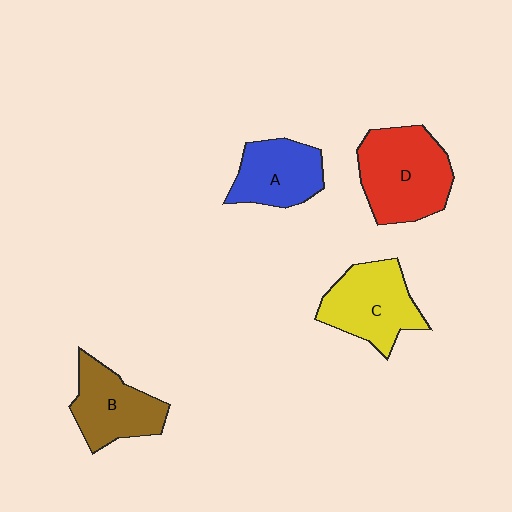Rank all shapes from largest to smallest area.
From largest to smallest: D (red), C (yellow), B (brown), A (blue).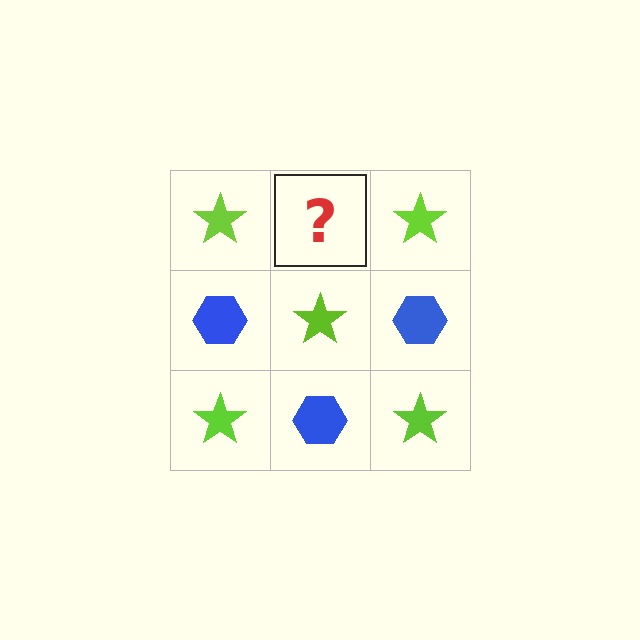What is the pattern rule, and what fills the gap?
The rule is that it alternates lime star and blue hexagon in a checkerboard pattern. The gap should be filled with a blue hexagon.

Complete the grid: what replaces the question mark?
The question mark should be replaced with a blue hexagon.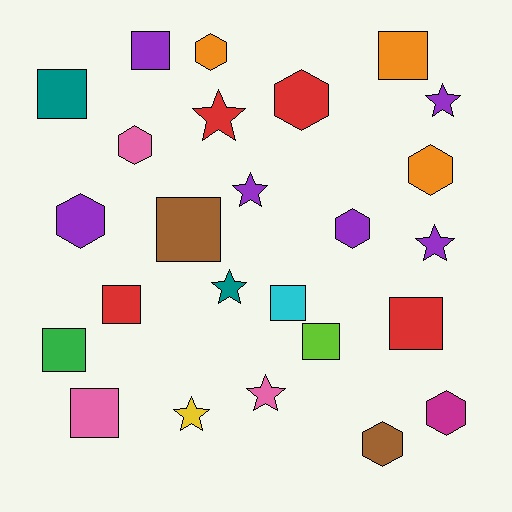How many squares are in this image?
There are 10 squares.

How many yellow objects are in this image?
There is 1 yellow object.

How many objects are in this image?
There are 25 objects.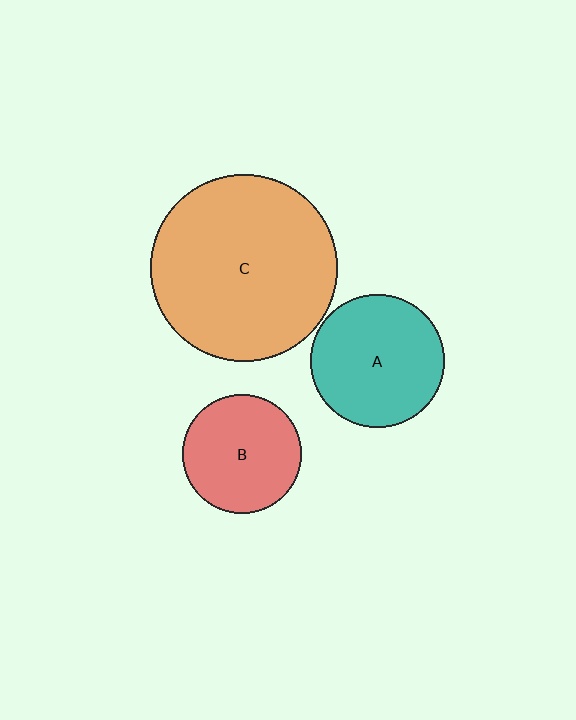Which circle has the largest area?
Circle C (orange).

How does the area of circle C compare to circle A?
Approximately 2.0 times.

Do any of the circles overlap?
No, none of the circles overlap.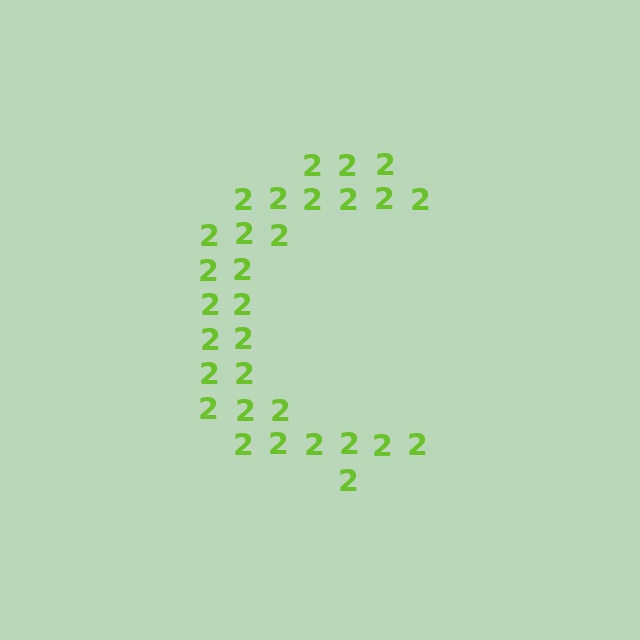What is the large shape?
The large shape is the letter C.